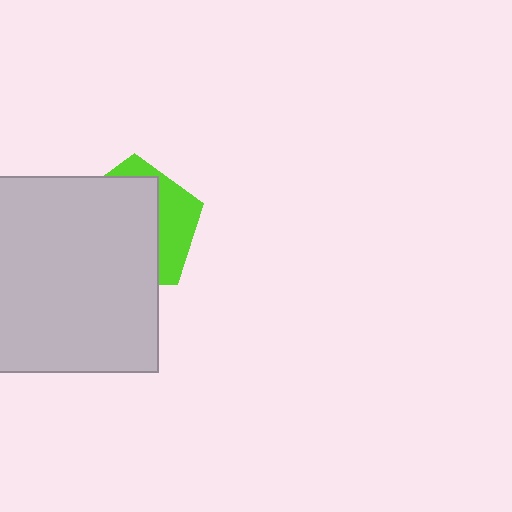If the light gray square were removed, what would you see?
You would see the complete lime pentagon.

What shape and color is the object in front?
The object in front is a light gray square.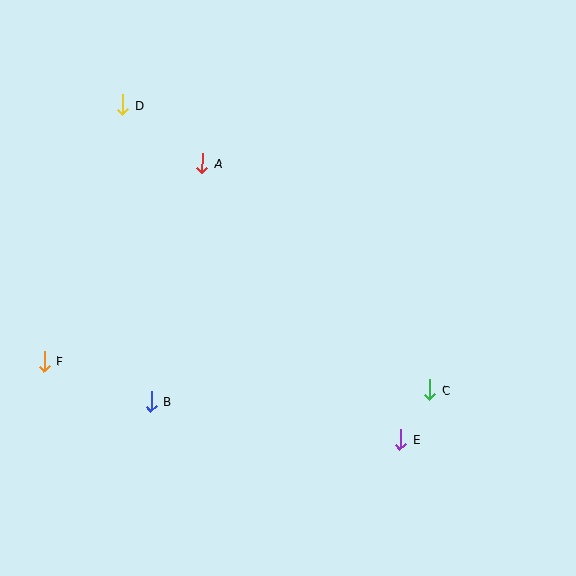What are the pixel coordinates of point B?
Point B is at (151, 402).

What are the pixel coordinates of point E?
Point E is at (401, 440).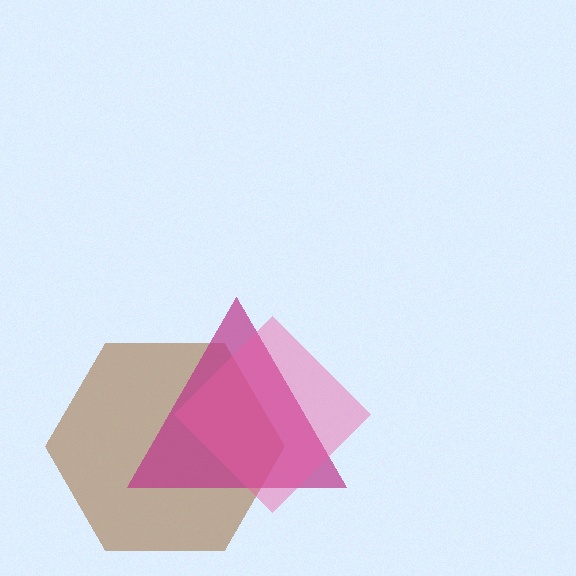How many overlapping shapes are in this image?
There are 3 overlapping shapes in the image.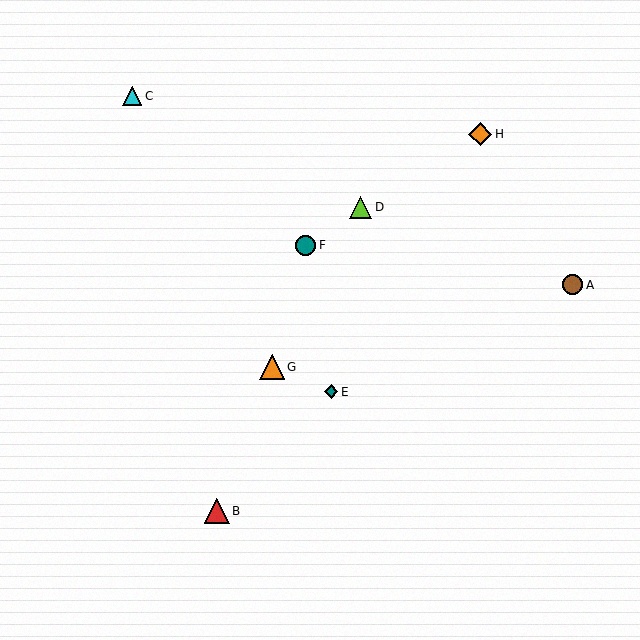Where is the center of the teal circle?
The center of the teal circle is at (305, 245).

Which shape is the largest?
The red triangle (labeled B) is the largest.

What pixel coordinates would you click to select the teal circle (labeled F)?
Click at (305, 245) to select the teal circle F.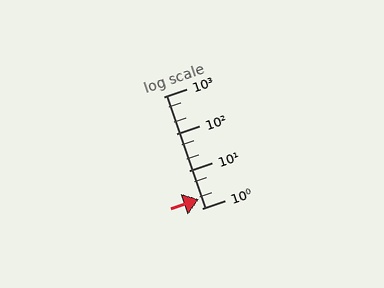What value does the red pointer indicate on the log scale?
The pointer indicates approximately 1.7.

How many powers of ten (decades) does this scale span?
The scale spans 3 decades, from 1 to 1000.